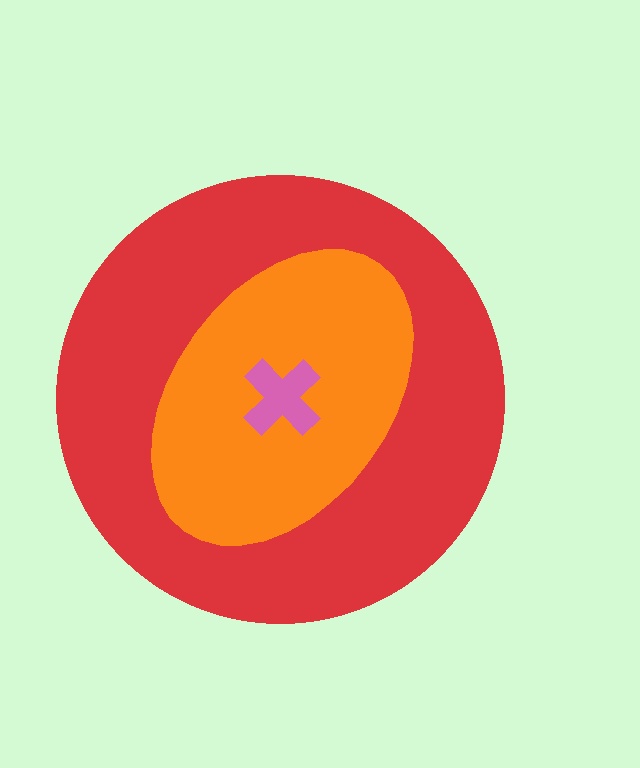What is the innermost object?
The pink cross.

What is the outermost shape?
The red circle.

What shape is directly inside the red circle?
The orange ellipse.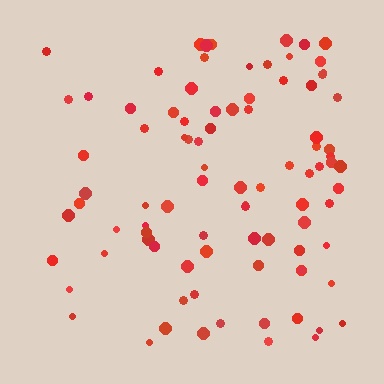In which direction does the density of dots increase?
From left to right, with the right side densest.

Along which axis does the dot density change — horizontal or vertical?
Horizontal.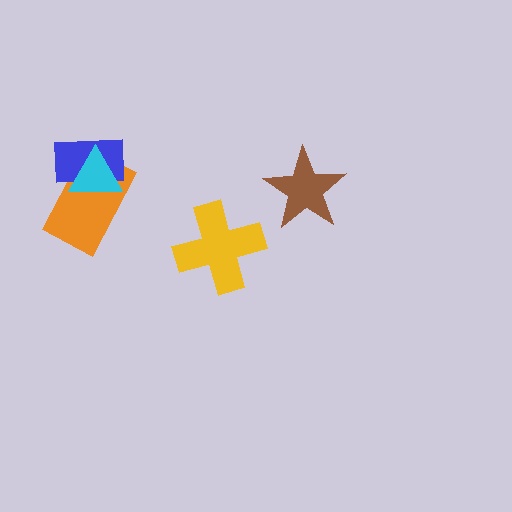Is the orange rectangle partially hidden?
Yes, it is partially covered by another shape.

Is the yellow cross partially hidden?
No, no other shape covers it.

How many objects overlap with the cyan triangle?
2 objects overlap with the cyan triangle.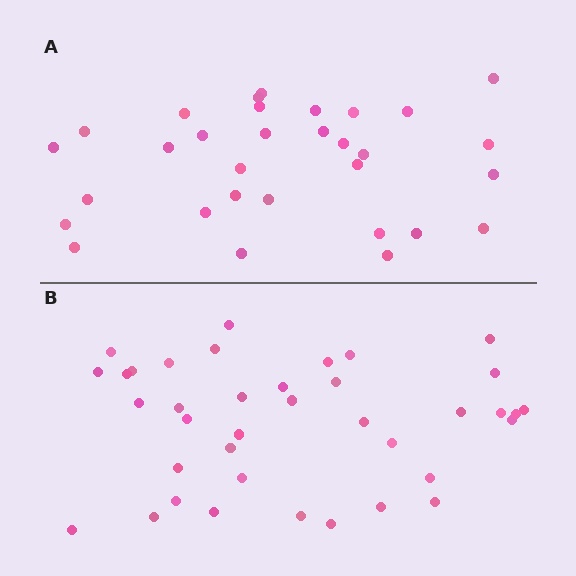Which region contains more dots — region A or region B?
Region B (the bottom region) has more dots.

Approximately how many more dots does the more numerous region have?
Region B has roughly 8 or so more dots than region A.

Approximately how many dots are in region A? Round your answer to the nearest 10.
About 30 dots. (The exact count is 31, which rounds to 30.)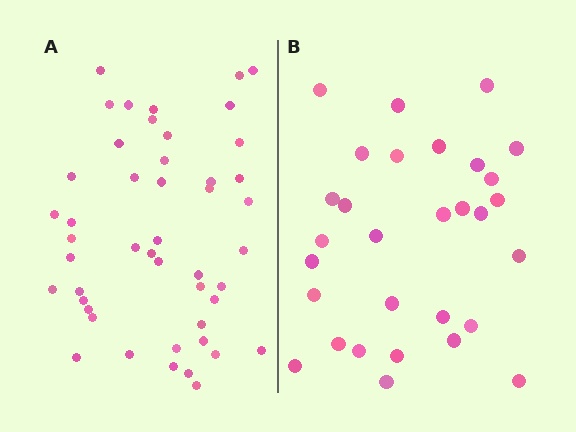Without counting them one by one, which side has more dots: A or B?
Region A (the left region) has more dots.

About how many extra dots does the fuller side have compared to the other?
Region A has approximately 15 more dots than region B.